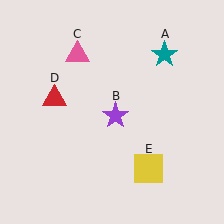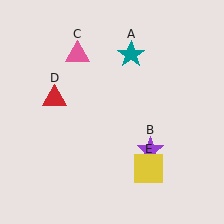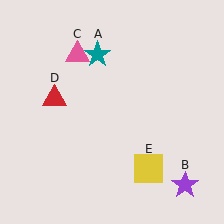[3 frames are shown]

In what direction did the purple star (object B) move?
The purple star (object B) moved down and to the right.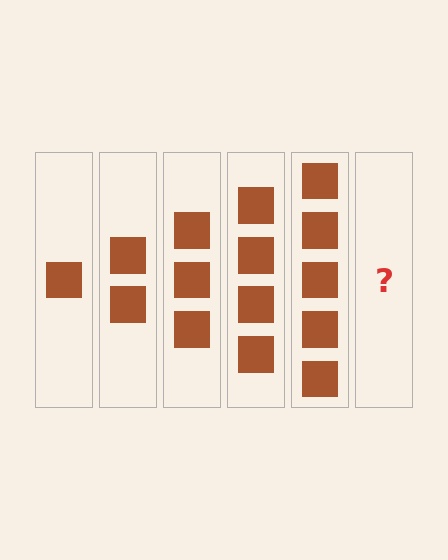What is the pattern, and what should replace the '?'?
The pattern is that each step adds one more square. The '?' should be 6 squares.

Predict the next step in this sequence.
The next step is 6 squares.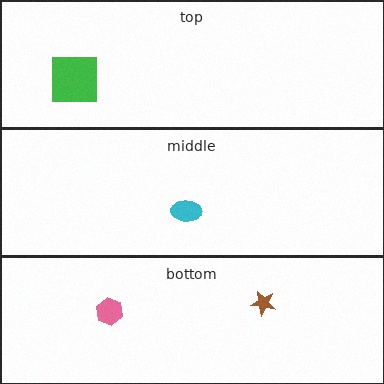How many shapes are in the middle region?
1.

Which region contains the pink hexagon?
The bottom region.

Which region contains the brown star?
The bottom region.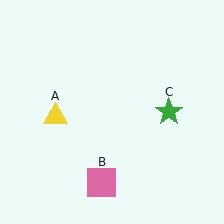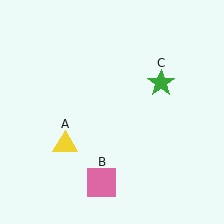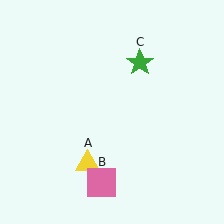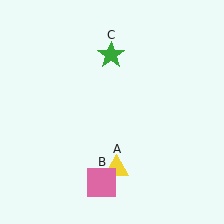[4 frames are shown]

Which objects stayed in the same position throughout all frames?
Pink square (object B) remained stationary.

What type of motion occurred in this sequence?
The yellow triangle (object A), green star (object C) rotated counterclockwise around the center of the scene.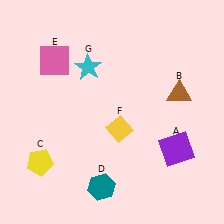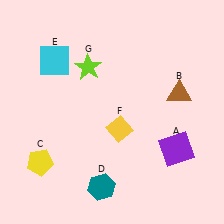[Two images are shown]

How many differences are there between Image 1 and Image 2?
There are 2 differences between the two images.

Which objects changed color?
E changed from pink to cyan. G changed from cyan to lime.